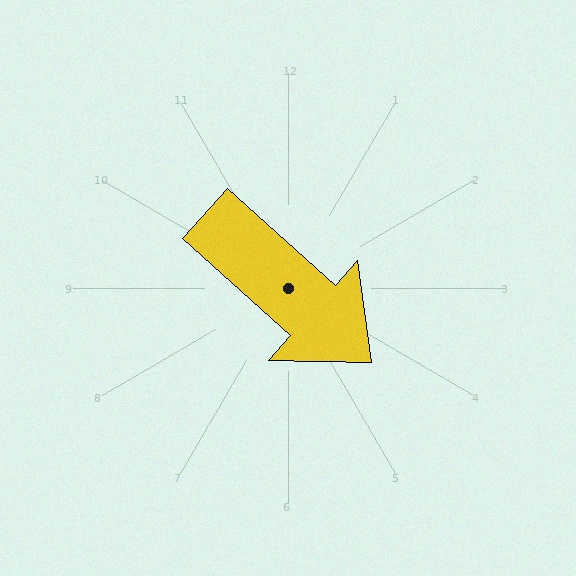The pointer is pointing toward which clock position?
Roughly 4 o'clock.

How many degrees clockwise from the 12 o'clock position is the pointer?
Approximately 132 degrees.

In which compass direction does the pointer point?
Southeast.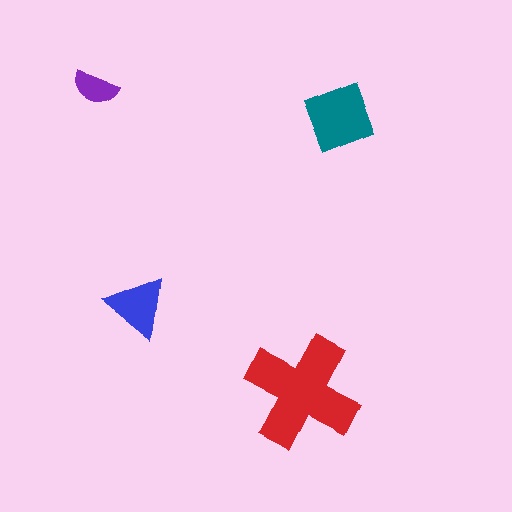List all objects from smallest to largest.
The purple semicircle, the blue triangle, the teal diamond, the red cross.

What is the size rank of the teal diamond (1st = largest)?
2nd.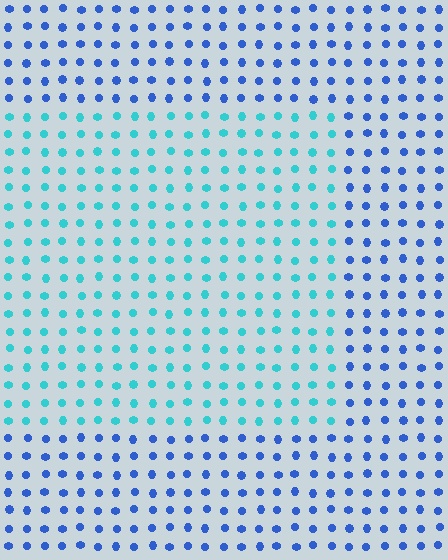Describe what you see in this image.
The image is filled with small blue elements in a uniform arrangement. A rectangle-shaped region is visible where the elements are tinted to a slightly different hue, forming a subtle color boundary.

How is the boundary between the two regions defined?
The boundary is defined purely by a slight shift in hue (about 42 degrees). Spacing, size, and orientation are identical on both sides.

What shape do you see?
I see a rectangle.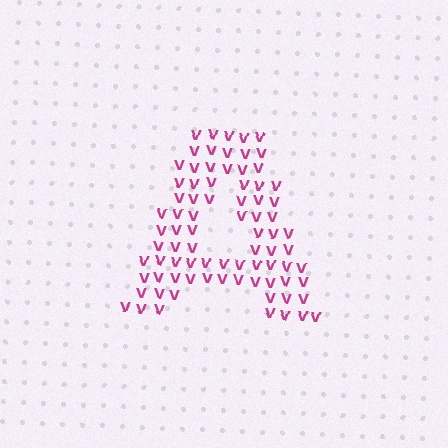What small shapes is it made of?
It is made of small letter V's.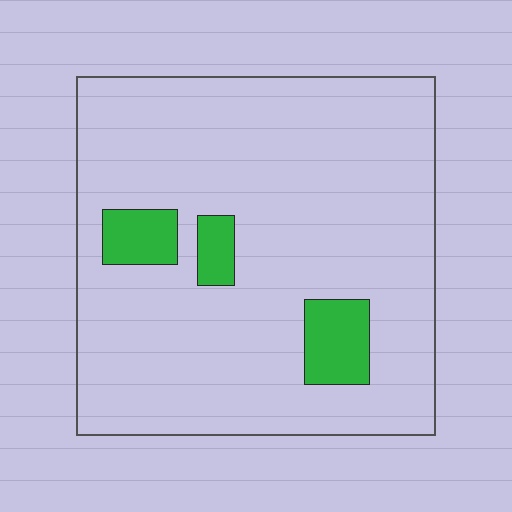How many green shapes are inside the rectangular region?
3.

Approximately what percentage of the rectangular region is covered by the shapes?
Approximately 10%.